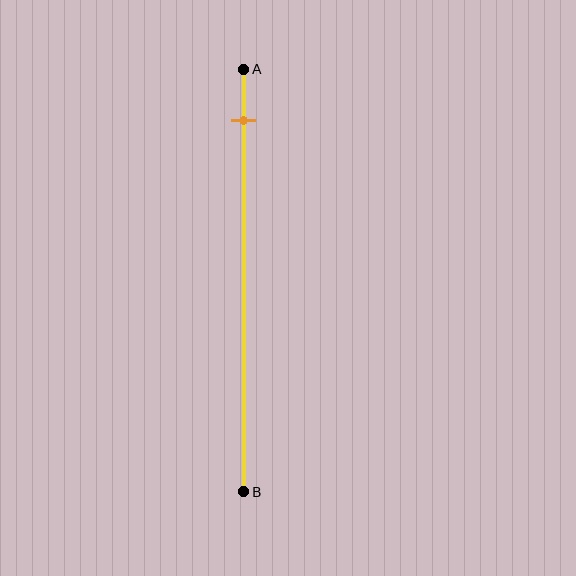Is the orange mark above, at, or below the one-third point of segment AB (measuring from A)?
The orange mark is above the one-third point of segment AB.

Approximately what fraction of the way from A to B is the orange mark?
The orange mark is approximately 10% of the way from A to B.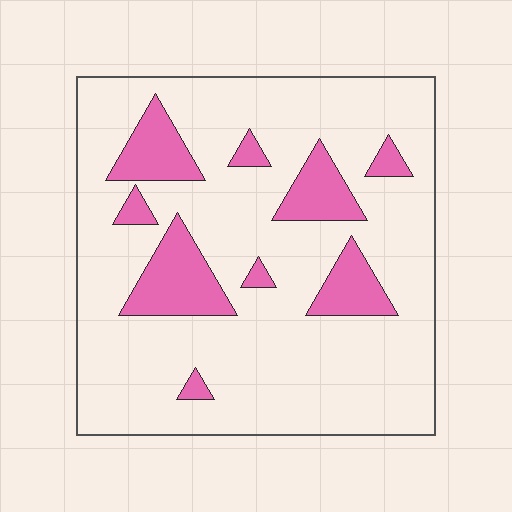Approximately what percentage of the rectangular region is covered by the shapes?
Approximately 20%.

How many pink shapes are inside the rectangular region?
9.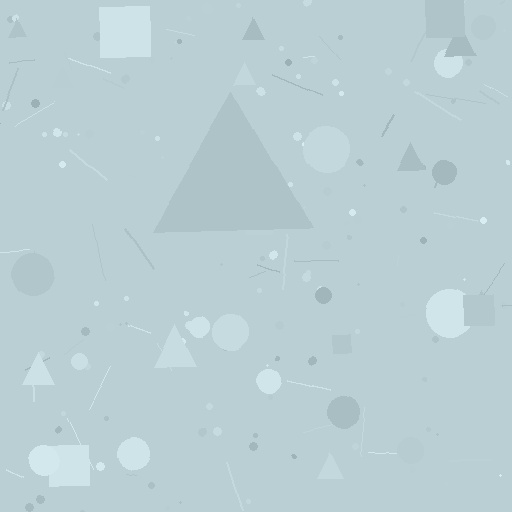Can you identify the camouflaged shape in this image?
The camouflaged shape is a triangle.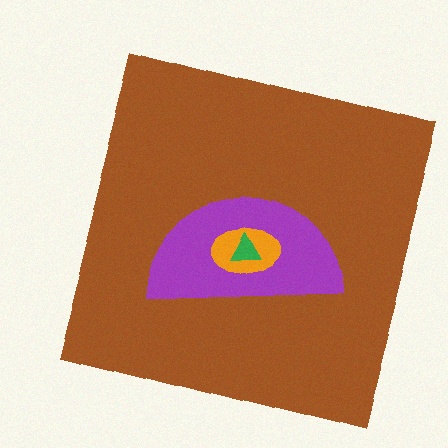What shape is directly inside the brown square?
The purple semicircle.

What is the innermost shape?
The green triangle.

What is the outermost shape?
The brown square.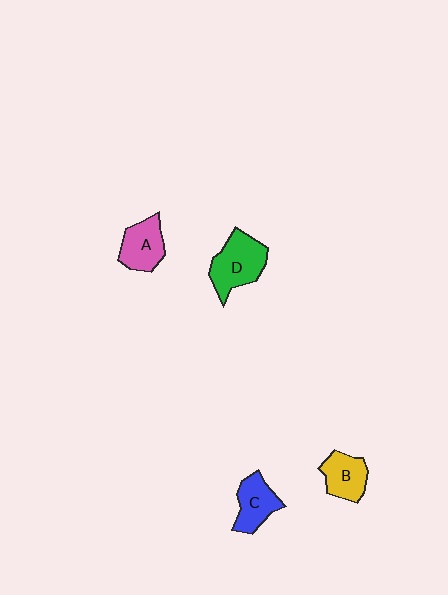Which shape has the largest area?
Shape D (green).